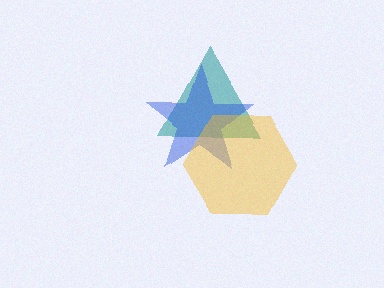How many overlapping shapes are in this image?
There are 3 overlapping shapes in the image.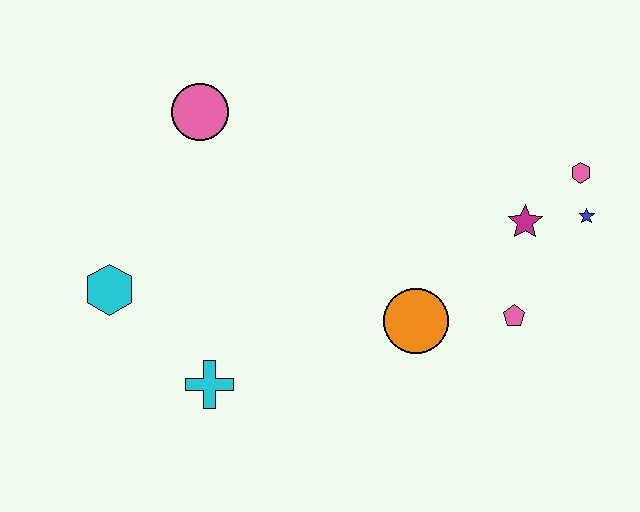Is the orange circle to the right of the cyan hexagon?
Yes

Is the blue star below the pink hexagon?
Yes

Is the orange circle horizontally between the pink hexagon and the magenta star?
No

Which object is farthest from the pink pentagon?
The cyan hexagon is farthest from the pink pentagon.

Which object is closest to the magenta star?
The blue star is closest to the magenta star.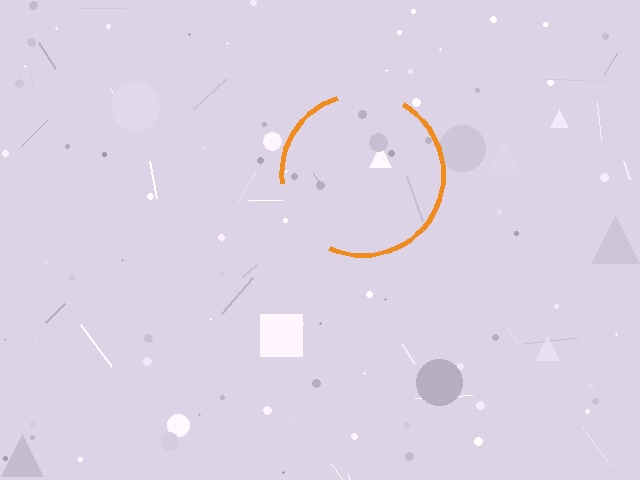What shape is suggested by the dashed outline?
The dashed outline suggests a circle.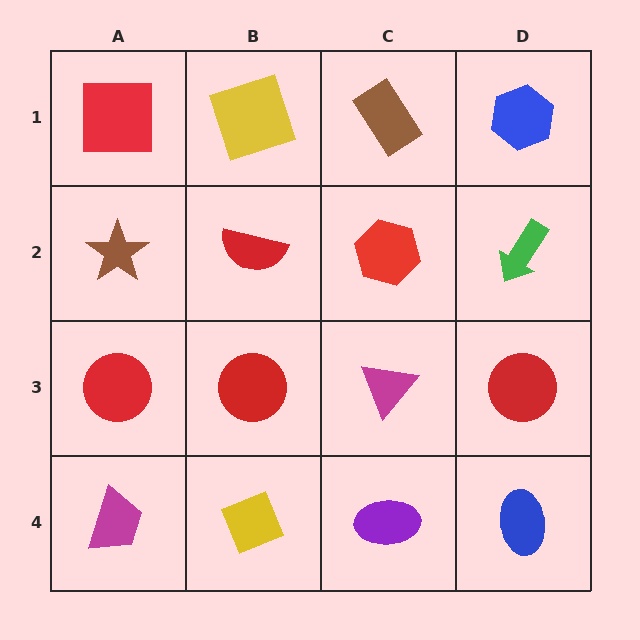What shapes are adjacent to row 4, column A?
A red circle (row 3, column A), a yellow diamond (row 4, column B).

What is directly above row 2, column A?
A red square.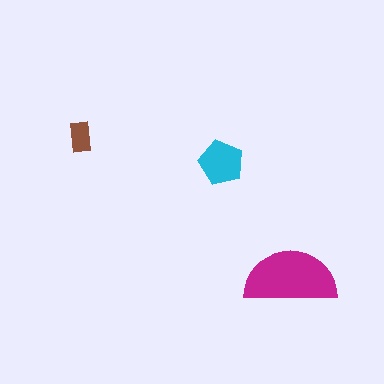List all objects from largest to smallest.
The magenta semicircle, the cyan pentagon, the brown rectangle.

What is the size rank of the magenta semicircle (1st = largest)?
1st.